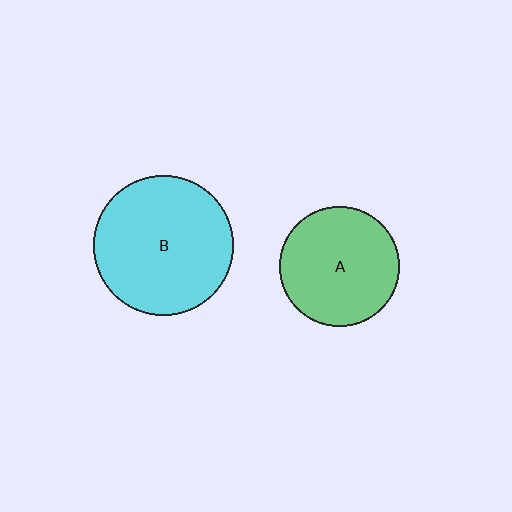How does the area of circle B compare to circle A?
Approximately 1.4 times.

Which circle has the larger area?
Circle B (cyan).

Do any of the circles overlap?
No, none of the circles overlap.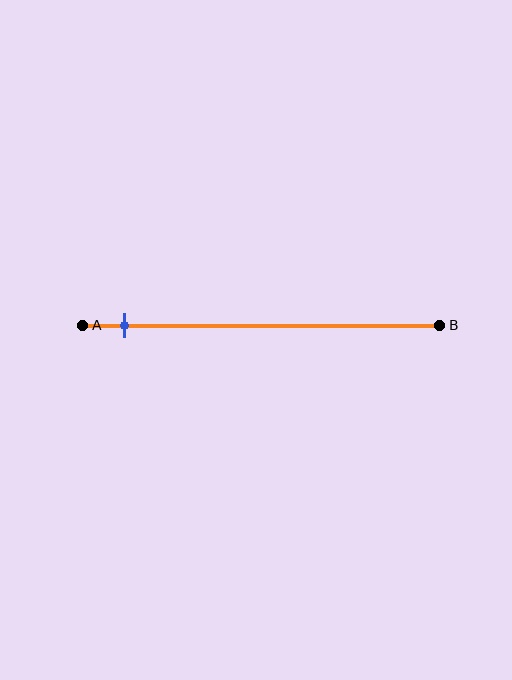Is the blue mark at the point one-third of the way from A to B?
No, the mark is at about 10% from A, not at the 33% one-third point.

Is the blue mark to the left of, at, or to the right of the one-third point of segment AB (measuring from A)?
The blue mark is to the left of the one-third point of segment AB.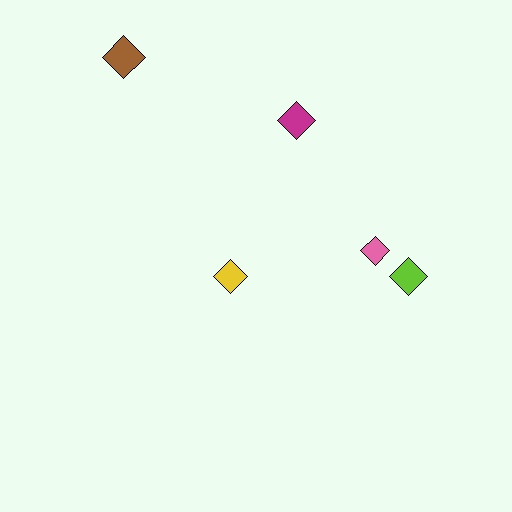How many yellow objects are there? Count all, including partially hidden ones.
There is 1 yellow object.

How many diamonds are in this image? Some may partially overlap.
There are 5 diamonds.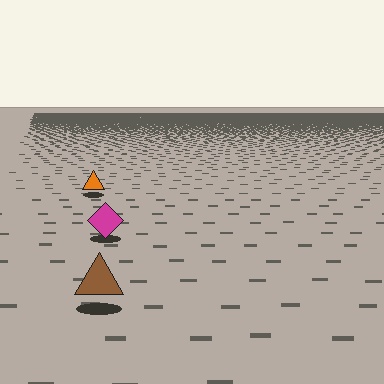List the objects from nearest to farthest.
From nearest to farthest: the brown triangle, the magenta diamond, the orange triangle.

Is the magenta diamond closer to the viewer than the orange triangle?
Yes. The magenta diamond is closer — you can tell from the texture gradient: the ground texture is coarser near it.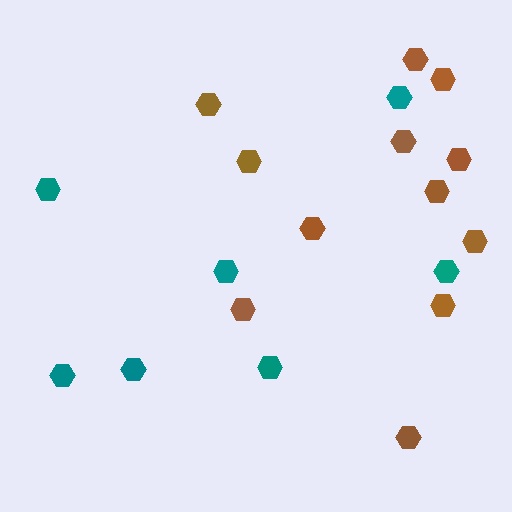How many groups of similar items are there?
There are 2 groups: one group of brown hexagons (12) and one group of teal hexagons (7).